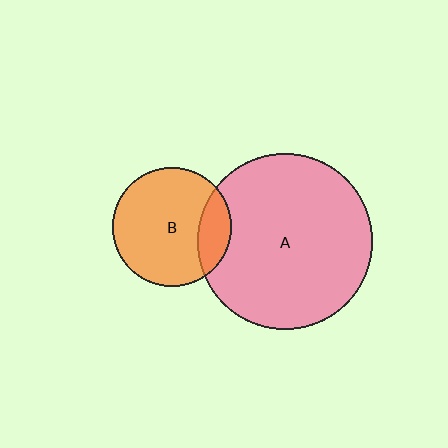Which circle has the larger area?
Circle A (pink).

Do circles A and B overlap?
Yes.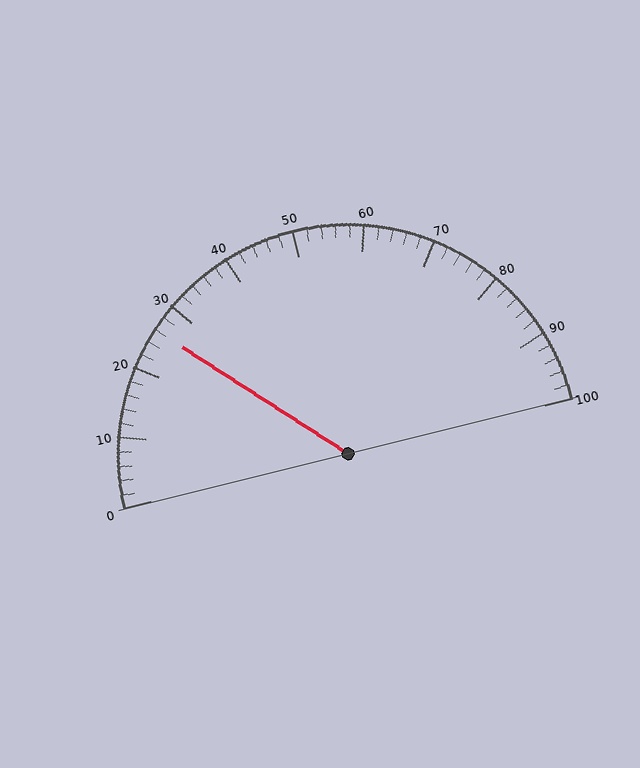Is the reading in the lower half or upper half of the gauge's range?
The reading is in the lower half of the range (0 to 100).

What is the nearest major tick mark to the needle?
The nearest major tick mark is 30.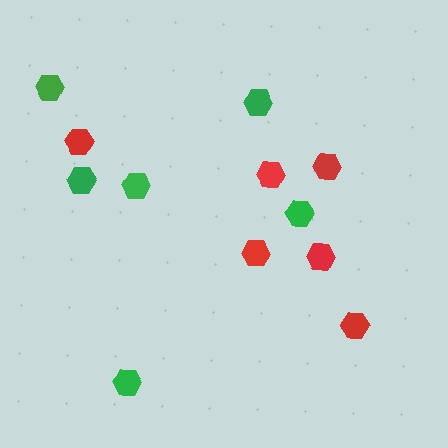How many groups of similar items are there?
There are 2 groups: one group of green hexagons (6) and one group of red hexagons (6).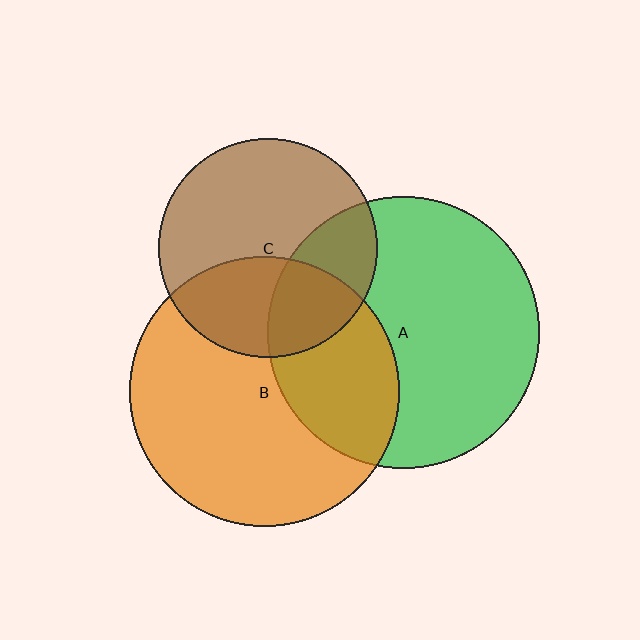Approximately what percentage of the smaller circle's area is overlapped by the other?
Approximately 35%.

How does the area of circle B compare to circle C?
Approximately 1.5 times.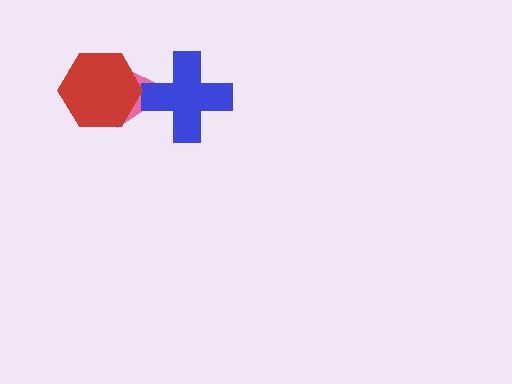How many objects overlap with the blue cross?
1 object overlaps with the blue cross.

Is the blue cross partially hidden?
No, no other shape covers it.